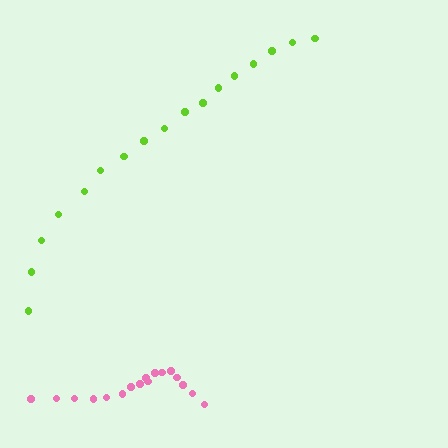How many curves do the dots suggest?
There are 2 distinct paths.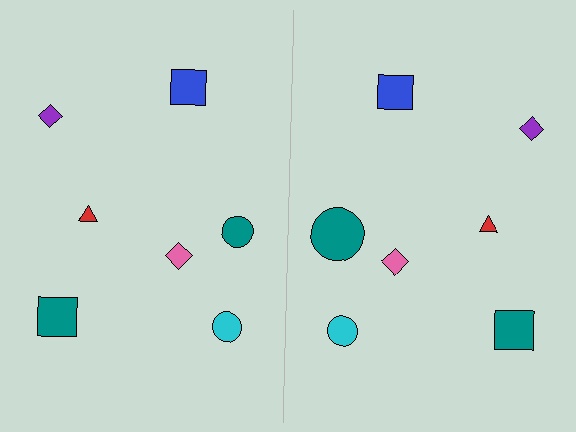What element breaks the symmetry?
The teal circle on the right side has a different size than its mirror counterpart.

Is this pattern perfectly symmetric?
No, the pattern is not perfectly symmetric. The teal circle on the right side has a different size than its mirror counterpart.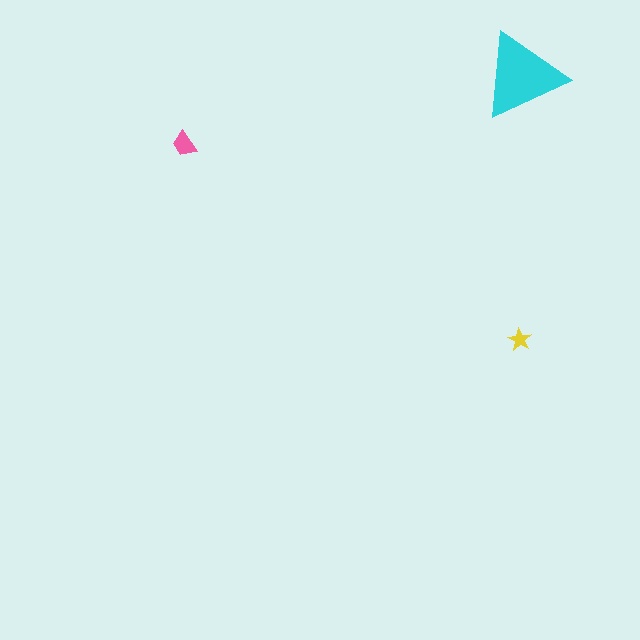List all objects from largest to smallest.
The cyan triangle, the pink trapezoid, the yellow star.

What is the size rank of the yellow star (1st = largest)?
3rd.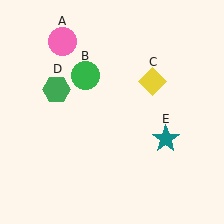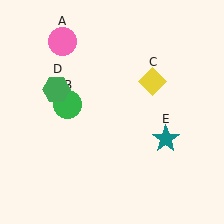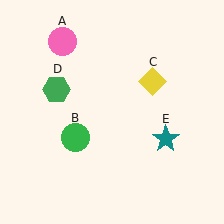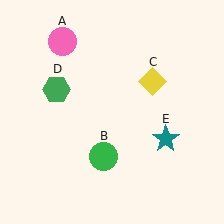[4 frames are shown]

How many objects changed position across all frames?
1 object changed position: green circle (object B).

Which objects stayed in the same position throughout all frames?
Pink circle (object A) and yellow diamond (object C) and green hexagon (object D) and teal star (object E) remained stationary.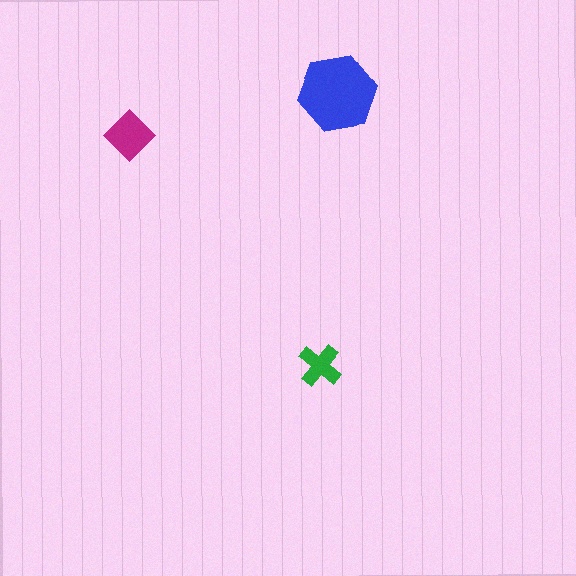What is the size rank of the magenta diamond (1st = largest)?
2nd.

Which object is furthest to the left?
The magenta diamond is leftmost.